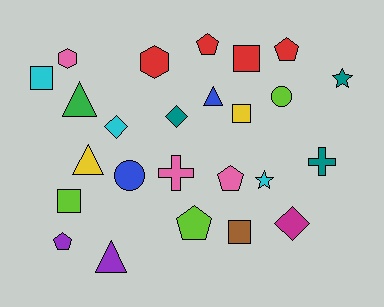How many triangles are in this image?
There are 4 triangles.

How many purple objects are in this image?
There are 2 purple objects.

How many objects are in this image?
There are 25 objects.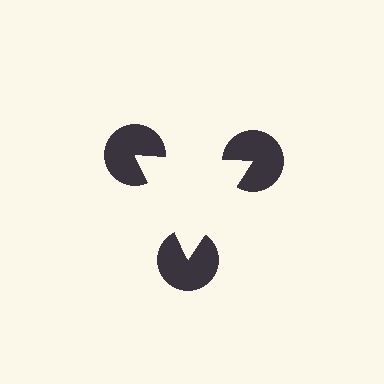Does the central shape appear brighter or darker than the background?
It typically appears slightly brighter than the background, even though no actual brightness change is drawn.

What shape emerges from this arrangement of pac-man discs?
An illusory triangle — its edges are inferred from the aligned wedge cuts in the pac-man discs, not physically drawn.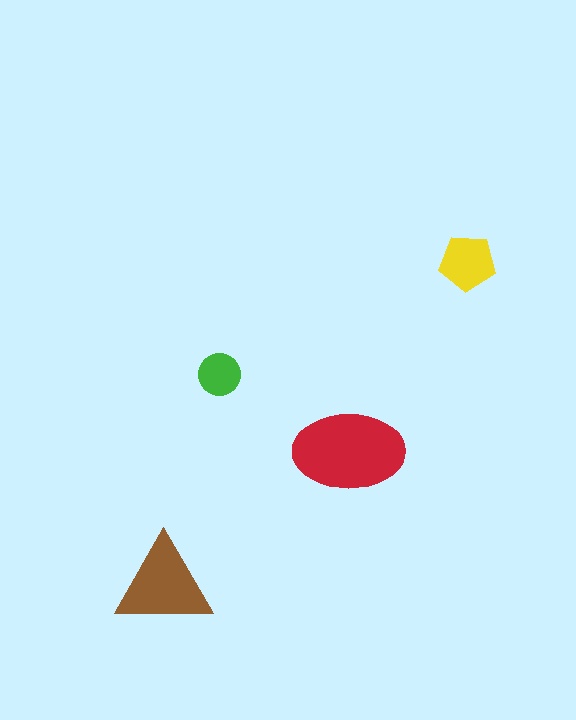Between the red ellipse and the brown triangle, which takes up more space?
The red ellipse.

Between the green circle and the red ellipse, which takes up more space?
The red ellipse.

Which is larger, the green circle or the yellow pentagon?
The yellow pentagon.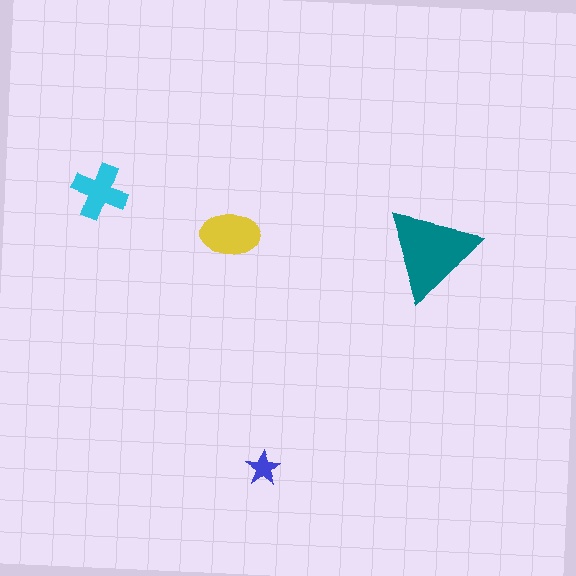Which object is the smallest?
The blue star.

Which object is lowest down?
The blue star is bottommost.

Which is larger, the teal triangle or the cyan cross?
The teal triangle.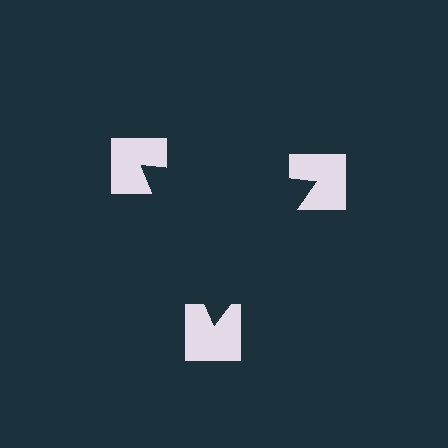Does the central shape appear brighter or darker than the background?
It typically appears slightly darker than the background, even though no actual brightness change is drawn.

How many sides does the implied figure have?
3 sides.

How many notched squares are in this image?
There are 3 — one at each vertex of the illusory triangle.